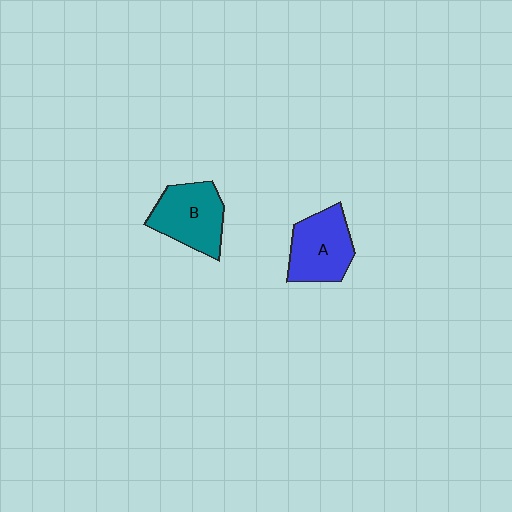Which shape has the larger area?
Shape B (teal).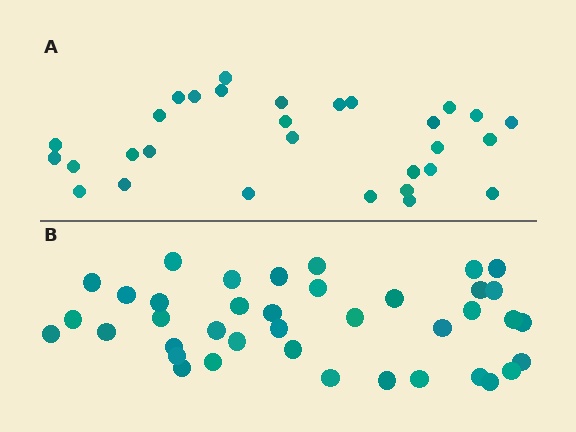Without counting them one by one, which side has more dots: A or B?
Region B (the bottom region) has more dots.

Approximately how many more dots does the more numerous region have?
Region B has roughly 8 or so more dots than region A.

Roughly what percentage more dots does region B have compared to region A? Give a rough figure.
About 30% more.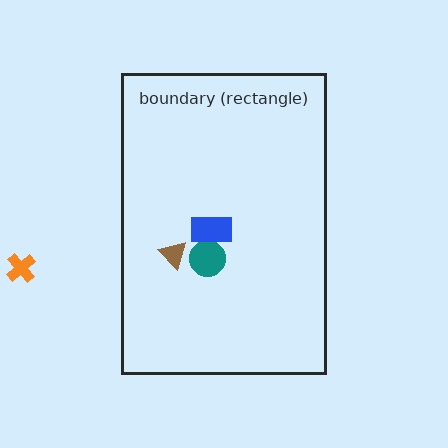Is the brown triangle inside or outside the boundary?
Inside.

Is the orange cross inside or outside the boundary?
Outside.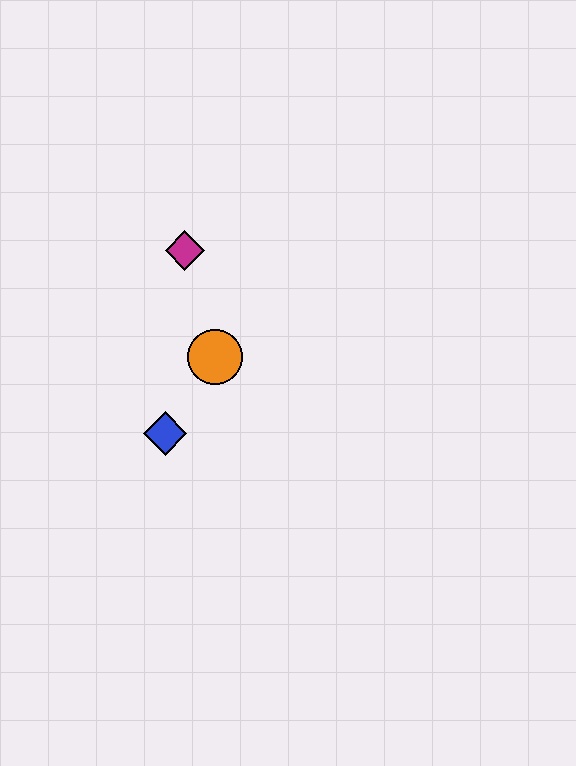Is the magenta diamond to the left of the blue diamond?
No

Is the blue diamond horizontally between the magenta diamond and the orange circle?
No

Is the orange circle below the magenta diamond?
Yes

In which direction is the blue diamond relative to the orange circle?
The blue diamond is below the orange circle.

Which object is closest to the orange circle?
The blue diamond is closest to the orange circle.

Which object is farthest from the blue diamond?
The magenta diamond is farthest from the blue diamond.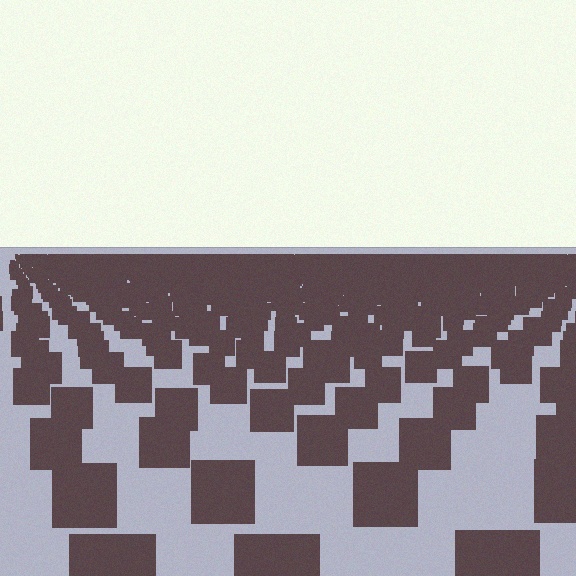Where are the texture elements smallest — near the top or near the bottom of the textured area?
Near the top.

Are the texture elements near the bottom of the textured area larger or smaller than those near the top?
Larger. Near the bottom, elements are closer to the viewer and appear at a bigger on-screen size.